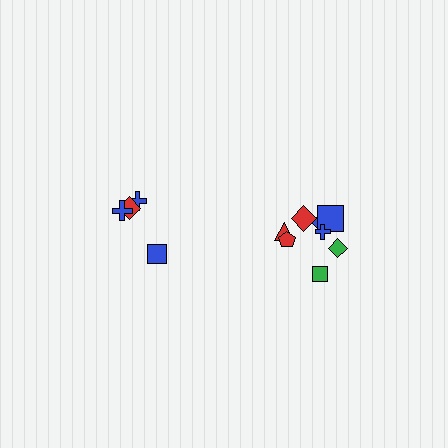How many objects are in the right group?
There are 8 objects.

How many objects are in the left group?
There are 4 objects.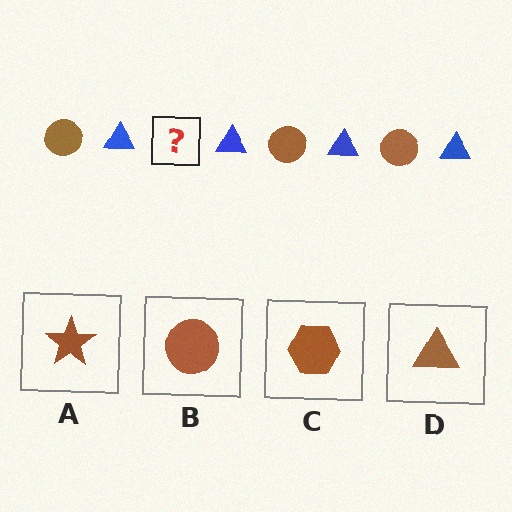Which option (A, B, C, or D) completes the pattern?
B.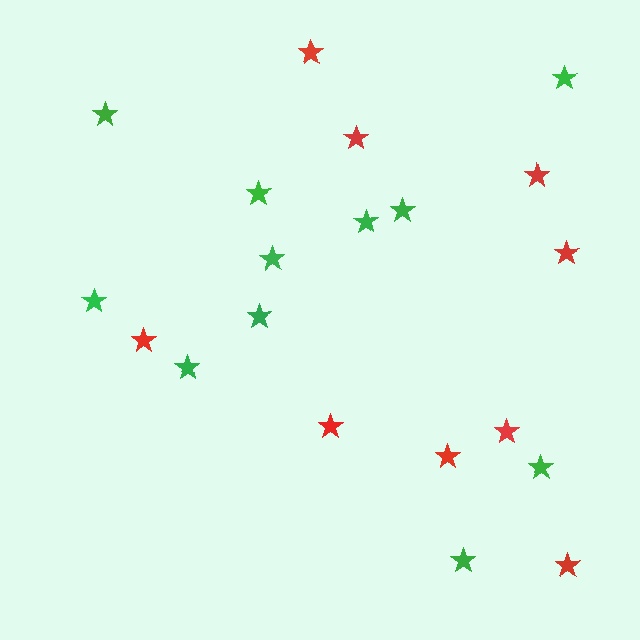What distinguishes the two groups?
There are 2 groups: one group of red stars (9) and one group of green stars (11).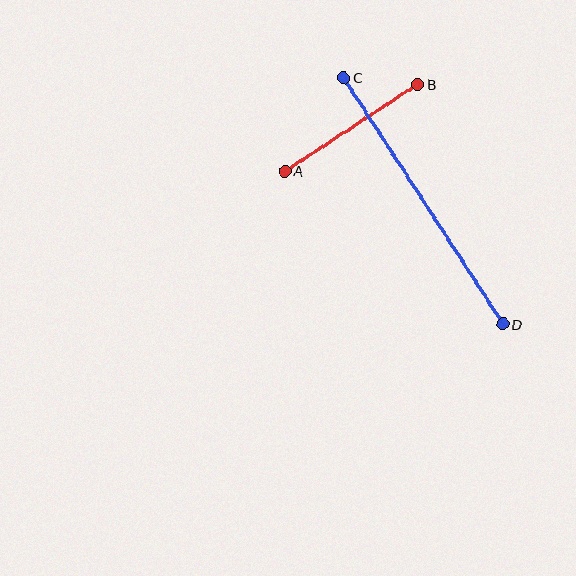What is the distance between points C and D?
The distance is approximately 293 pixels.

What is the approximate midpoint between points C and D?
The midpoint is at approximately (424, 201) pixels.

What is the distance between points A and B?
The distance is approximately 158 pixels.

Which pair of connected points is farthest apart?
Points C and D are farthest apart.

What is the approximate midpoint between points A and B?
The midpoint is at approximately (351, 128) pixels.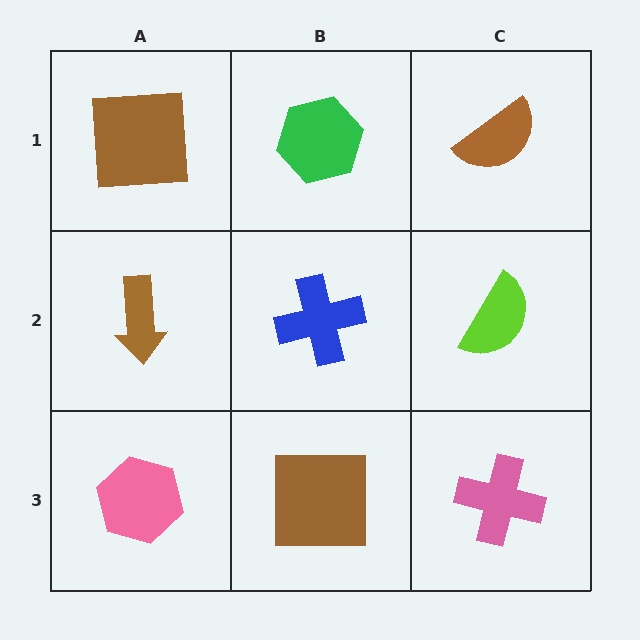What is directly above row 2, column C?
A brown semicircle.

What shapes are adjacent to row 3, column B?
A blue cross (row 2, column B), a pink hexagon (row 3, column A), a pink cross (row 3, column C).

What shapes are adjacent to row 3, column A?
A brown arrow (row 2, column A), a brown square (row 3, column B).